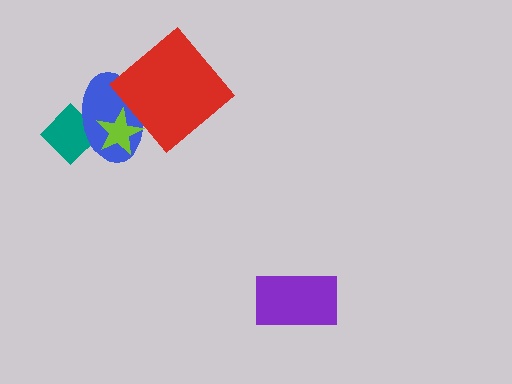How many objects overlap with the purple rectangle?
0 objects overlap with the purple rectangle.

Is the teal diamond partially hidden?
Yes, it is partially covered by another shape.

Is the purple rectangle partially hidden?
No, no other shape covers it.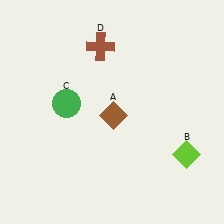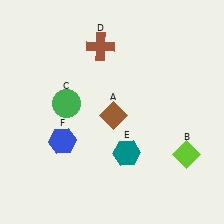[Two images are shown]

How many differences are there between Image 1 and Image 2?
There are 2 differences between the two images.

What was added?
A teal hexagon (E), a blue hexagon (F) were added in Image 2.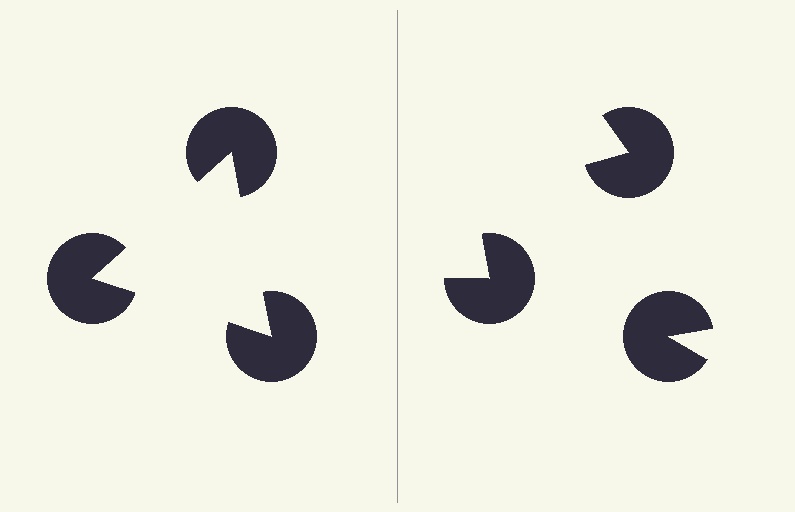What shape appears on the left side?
An illusory triangle.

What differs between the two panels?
The pac-man discs are positioned identically on both sides; only the wedge orientations differ. On the left they align to a triangle; on the right they are misaligned.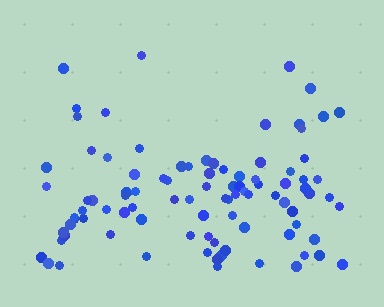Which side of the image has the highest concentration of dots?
The bottom.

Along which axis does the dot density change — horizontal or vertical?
Vertical.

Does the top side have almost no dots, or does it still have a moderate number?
Still a moderate number, just noticeably fewer than the bottom.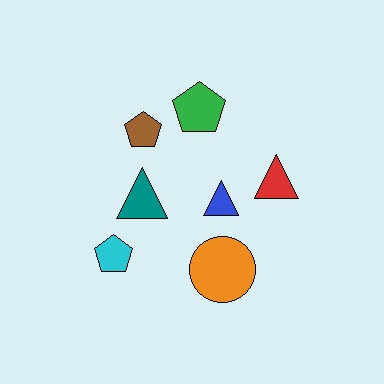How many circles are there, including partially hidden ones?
There is 1 circle.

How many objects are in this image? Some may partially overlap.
There are 7 objects.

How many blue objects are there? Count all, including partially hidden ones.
There is 1 blue object.